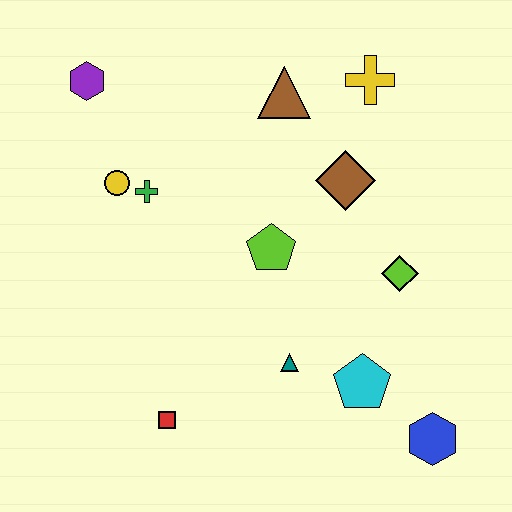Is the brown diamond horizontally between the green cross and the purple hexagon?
No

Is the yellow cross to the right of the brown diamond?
Yes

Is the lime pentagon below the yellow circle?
Yes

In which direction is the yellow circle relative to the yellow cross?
The yellow circle is to the left of the yellow cross.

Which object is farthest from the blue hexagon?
The purple hexagon is farthest from the blue hexagon.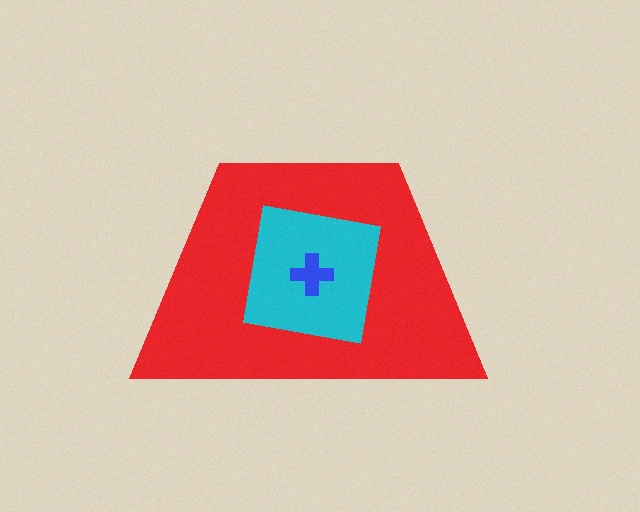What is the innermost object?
The blue cross.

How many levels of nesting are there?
3.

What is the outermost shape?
The red trapezoid.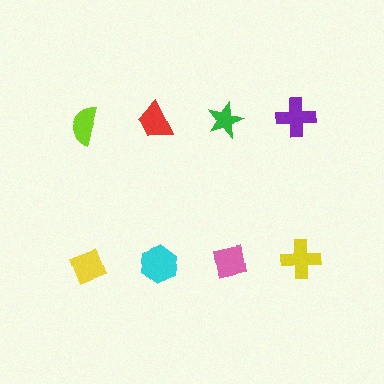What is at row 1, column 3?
A green star.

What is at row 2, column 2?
A cyan hexagon.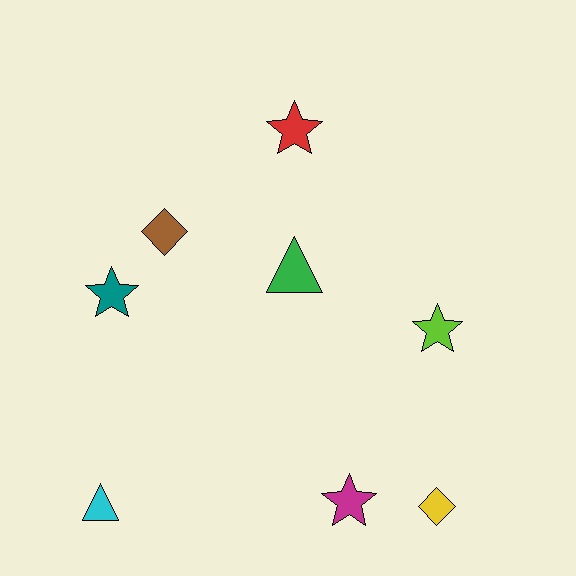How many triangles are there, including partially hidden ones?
There are 2 triangles.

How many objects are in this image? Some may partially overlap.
There are 8 objects.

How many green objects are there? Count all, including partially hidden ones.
There is 1 green object.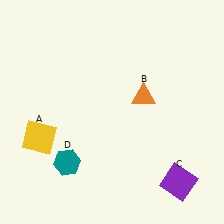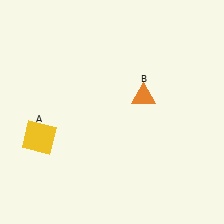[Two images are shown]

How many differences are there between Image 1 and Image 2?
There are 2 differences between the two images.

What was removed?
The purple square (C), the teal hexagon (D) were removed in Image 2.